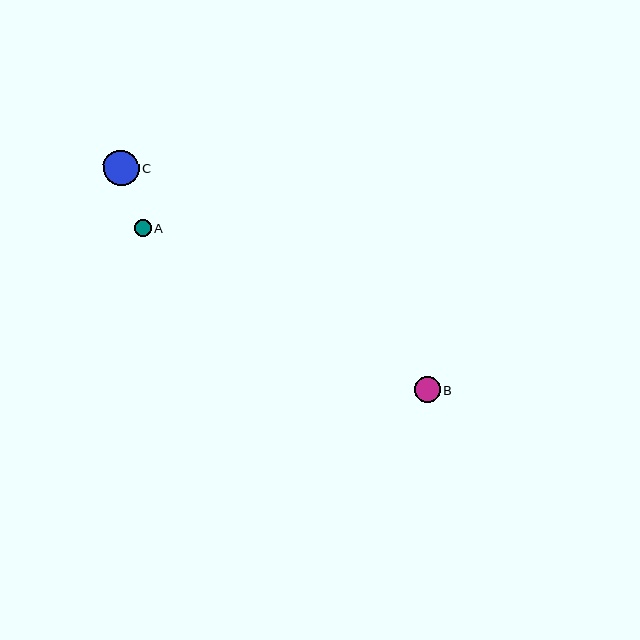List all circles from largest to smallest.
From largest to smallest: C, B, A.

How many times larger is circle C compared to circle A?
Circle C is approximately 2.1 times the size of circle A.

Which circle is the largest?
Circle C is the largest with a size of approximately 35 pixels.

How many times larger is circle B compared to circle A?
Circle B is approximately 1.5 times the size of circle A.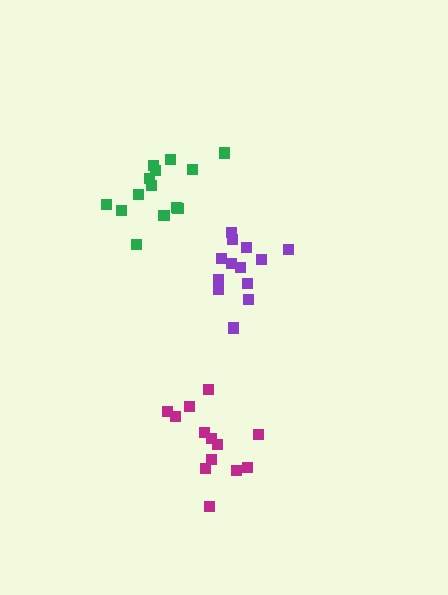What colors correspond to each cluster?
The clusters are colored: magenta, purple, green.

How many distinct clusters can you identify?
There are 3 distinct clusters.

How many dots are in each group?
Group 1: 13 dots, Group 2: 13 dots, Group 3: 14 dots (40 total).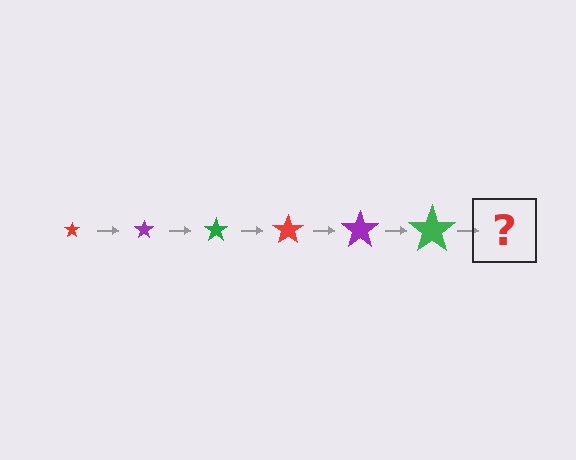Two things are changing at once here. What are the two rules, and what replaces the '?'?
The two rules are that the star grows larger each step and the color cycles through red, purple, and green. The '?' should be a red star, larger than the previous one.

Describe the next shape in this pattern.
It should be a red star, larger than the previous one.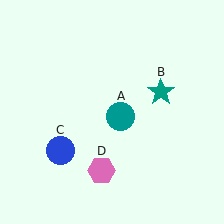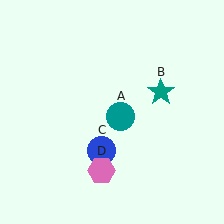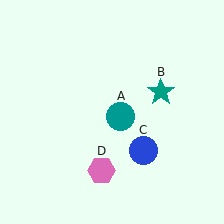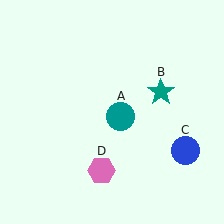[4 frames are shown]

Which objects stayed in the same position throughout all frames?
Teal circle (object A) and teal star (object B) and pink hexagon (object D) remained stationary.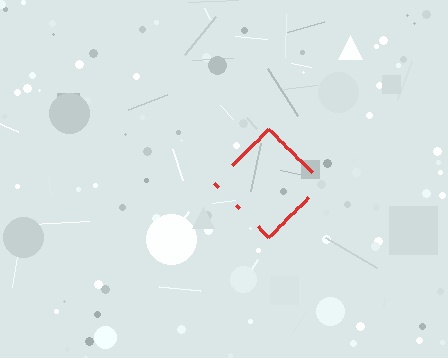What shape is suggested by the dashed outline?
The dashed outline suggests a diamond.